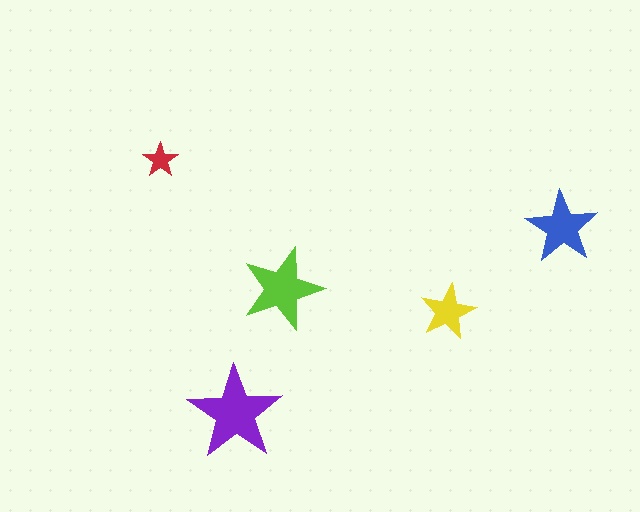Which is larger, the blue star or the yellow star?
The blue one.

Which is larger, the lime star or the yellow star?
The lime one.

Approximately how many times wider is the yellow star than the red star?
About 1.5 times wider.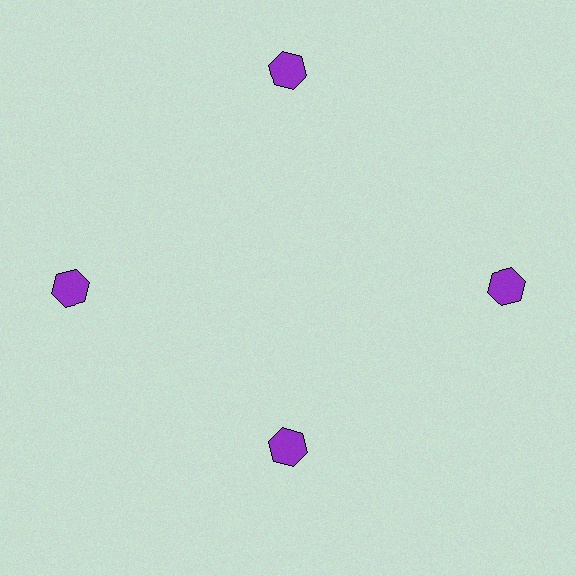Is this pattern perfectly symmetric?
No. The 4 purple hexagons are arranged in a ring, but one element near the 6 o'clock position is pulled inward toward the center, breaking the 4-fold rotational symmetry.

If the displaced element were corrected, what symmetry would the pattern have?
It would have 4-fold rotational symmetry — the pattern would map onto itself every 90 degrees.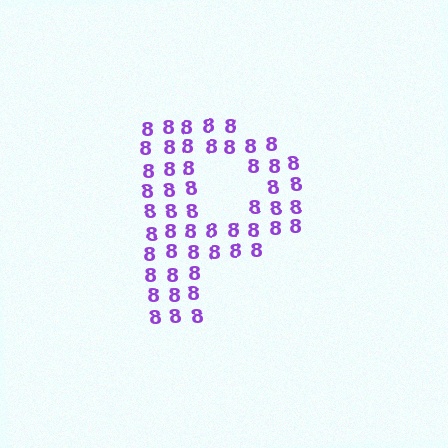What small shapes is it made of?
It is made of small digit 8's.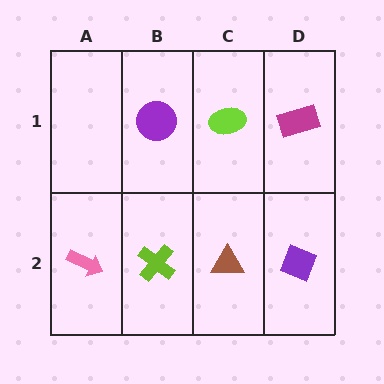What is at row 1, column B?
A purple circle.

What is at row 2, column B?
A lime cross.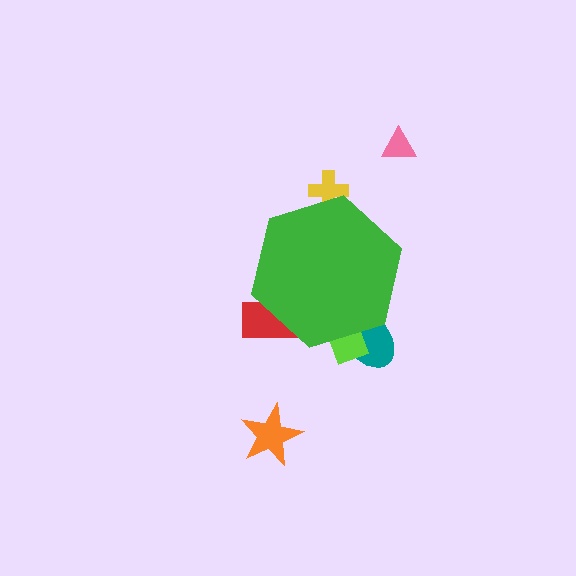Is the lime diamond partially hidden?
Yes, the lime diamond is partially hidden behind the green hexagon.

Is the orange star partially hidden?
No, the orange star is fully visible.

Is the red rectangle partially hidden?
Yes, the red rectangle is partially hidden behind the green hexagon.